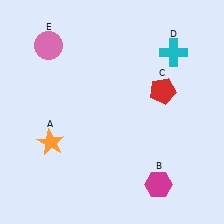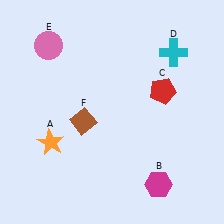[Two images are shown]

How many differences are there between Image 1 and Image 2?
There is 1 difference between the two images.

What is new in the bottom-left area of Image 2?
A brown diamond (F) was added in the bottom-left area of Image 2.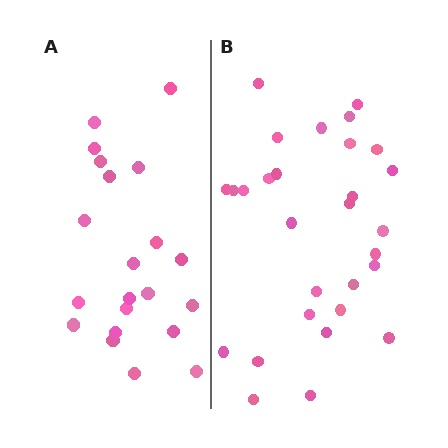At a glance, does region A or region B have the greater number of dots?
Region B (the right region) has more dots.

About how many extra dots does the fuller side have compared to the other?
Region B has roughly 8 or so more dots than region A.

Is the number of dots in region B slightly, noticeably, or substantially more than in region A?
Region B has noticeably more, but not dramatically so. The ratio is roughly 1.4 to 1.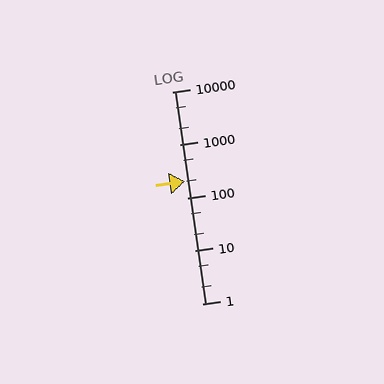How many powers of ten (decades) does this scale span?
The scale spans 4 decades, from 1 to 10000.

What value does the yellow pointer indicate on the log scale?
The pointer indicates approximately 200.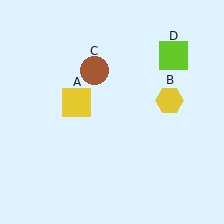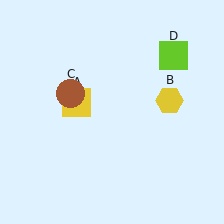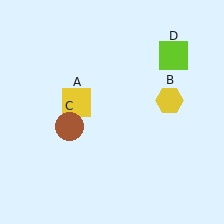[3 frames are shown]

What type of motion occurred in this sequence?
The brown circle (object C) rotated counterclockwise around the center of the scene.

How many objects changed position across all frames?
1 object changed position: brown circle (object C).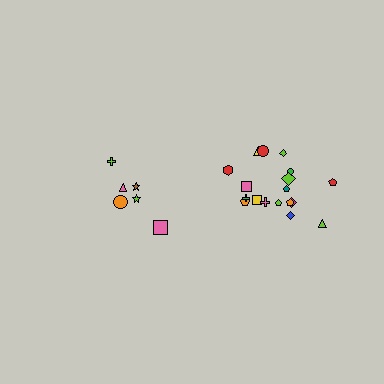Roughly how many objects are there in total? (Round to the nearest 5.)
Roughly 25 objects in total.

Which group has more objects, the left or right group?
The right group.